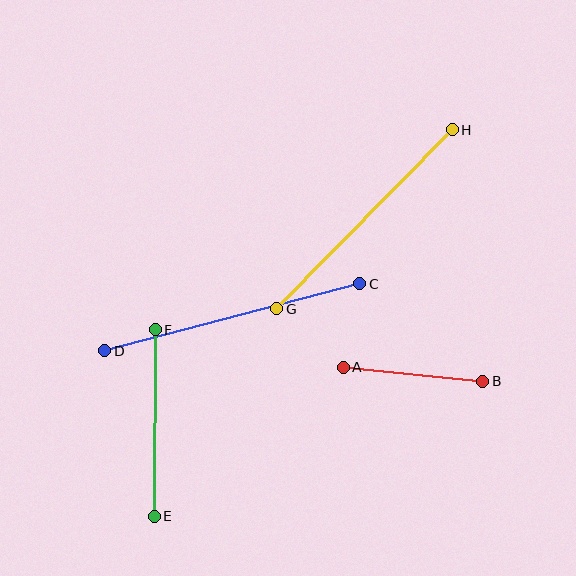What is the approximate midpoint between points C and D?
The midpoint is at approximately (232, 317) pixels.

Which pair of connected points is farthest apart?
Points C and D are farthest apart.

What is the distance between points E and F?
The distance is approximately 186 pixels.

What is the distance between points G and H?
The distance is approximately 250 pixels.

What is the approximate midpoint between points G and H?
The midpoint is at approximately (364, 219) pixels.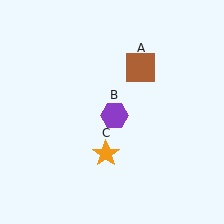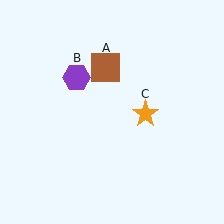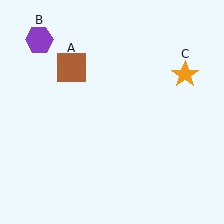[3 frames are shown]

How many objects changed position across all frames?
3 objects changed position: brown square (object A), purple hexagon (object B), orange star (object C).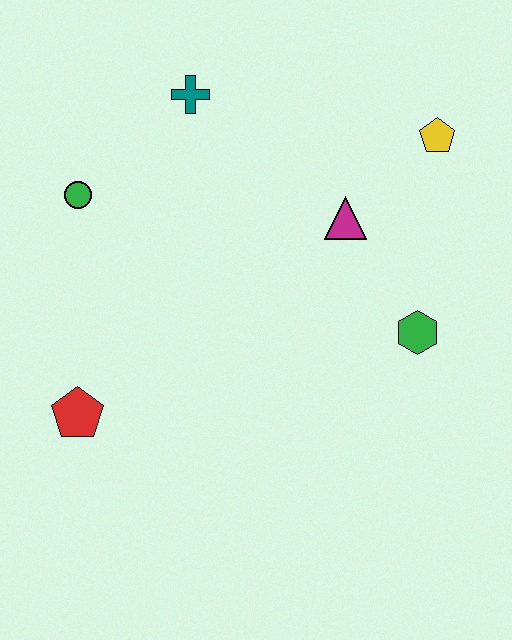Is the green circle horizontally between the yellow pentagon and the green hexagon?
No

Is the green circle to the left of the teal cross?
Yes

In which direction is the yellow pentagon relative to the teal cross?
The yellow pentagon is to the right of the teal cross.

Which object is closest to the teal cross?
The green circle is closest to the teal cross.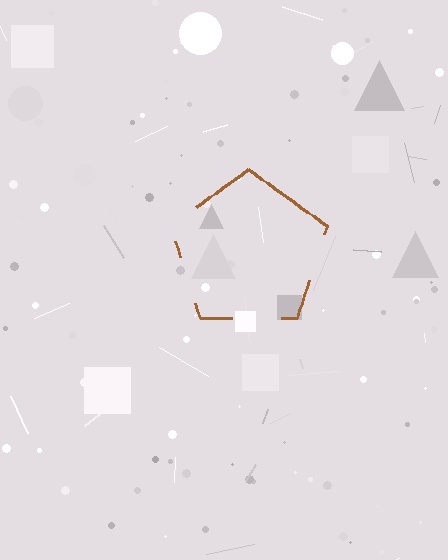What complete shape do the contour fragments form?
The contour fragments form a pentagon.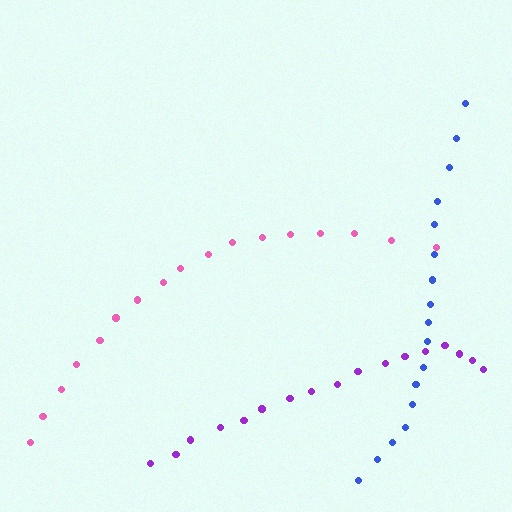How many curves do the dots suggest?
There are 3 distinct paths.